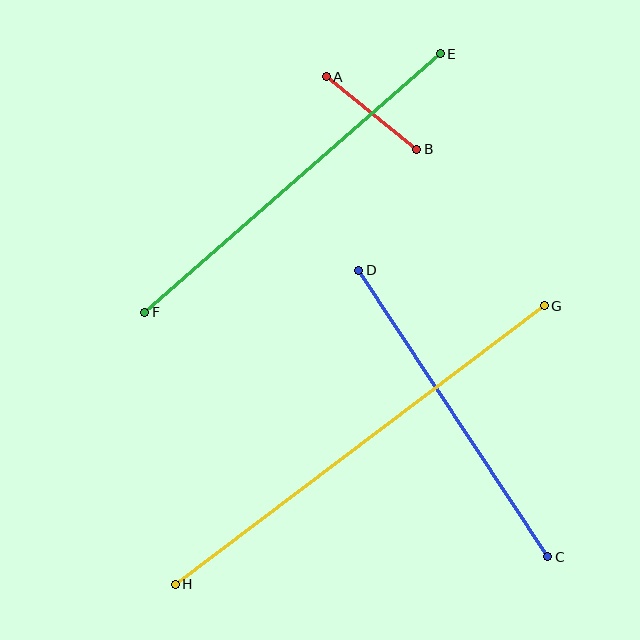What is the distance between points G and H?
The distance is approximately 462 pixels.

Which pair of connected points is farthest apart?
Points G and H are farthest apart.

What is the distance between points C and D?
The distance is approximately 343 pixels.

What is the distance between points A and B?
The distance is approximately 116 pixels.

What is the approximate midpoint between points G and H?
The midpoint is at approximately (360, 445) pixels.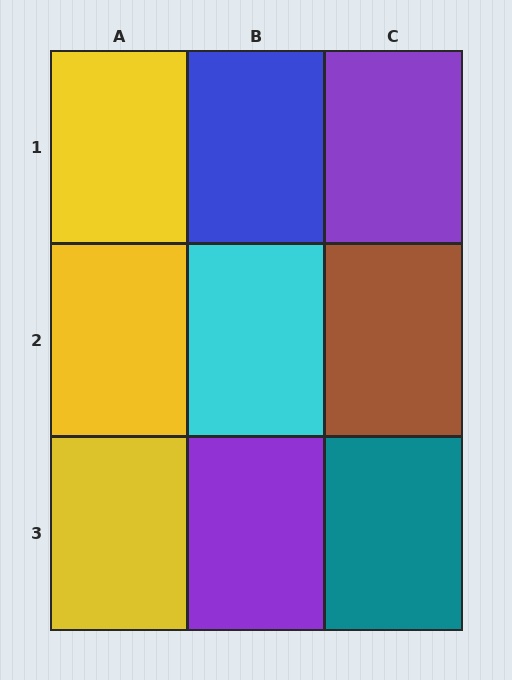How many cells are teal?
1 cell is teal.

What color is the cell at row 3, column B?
Purple.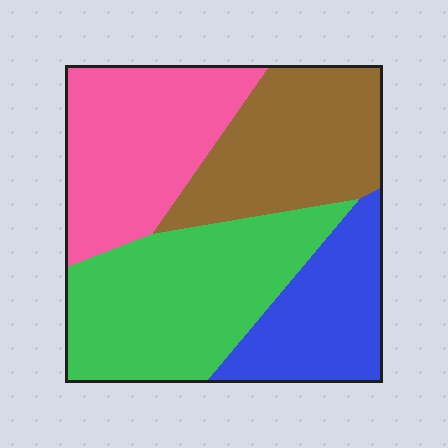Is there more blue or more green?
Green.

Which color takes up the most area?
Green, at roughly 30%.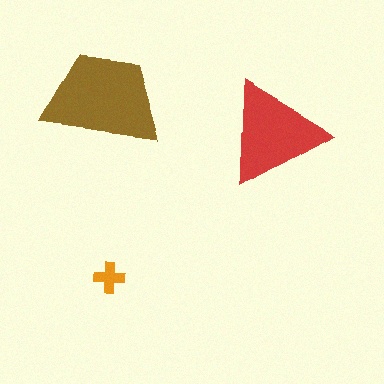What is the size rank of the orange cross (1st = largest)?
3rd.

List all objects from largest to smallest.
The brown trapezoid, the red triangle, the orange cross.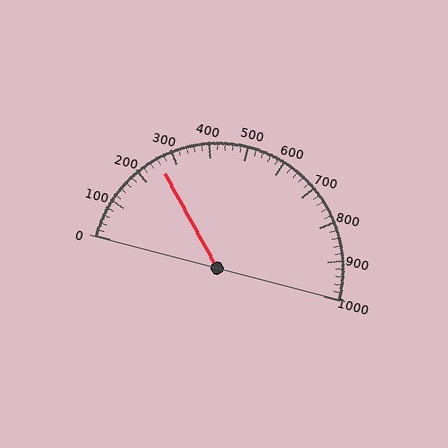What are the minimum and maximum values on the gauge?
The gauge ranges from 0 to 1000.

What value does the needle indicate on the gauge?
The needle indicates approximately 260.